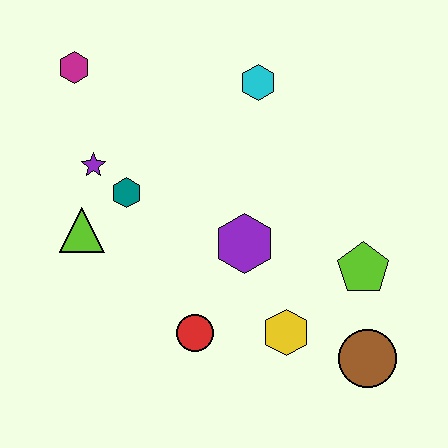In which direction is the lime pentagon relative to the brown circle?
The lime pentagon is above the brown circle.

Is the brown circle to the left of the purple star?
No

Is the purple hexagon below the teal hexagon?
Yes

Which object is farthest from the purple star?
The brown circle is farthest from the purple star.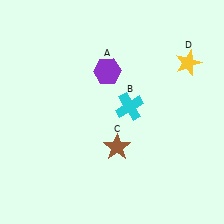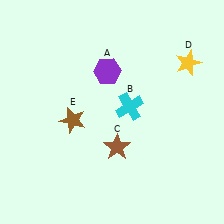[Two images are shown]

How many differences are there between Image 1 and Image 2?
There is 1 difference between the two images.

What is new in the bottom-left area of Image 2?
A brown star (E) was added in the bottom-left area of Image 2.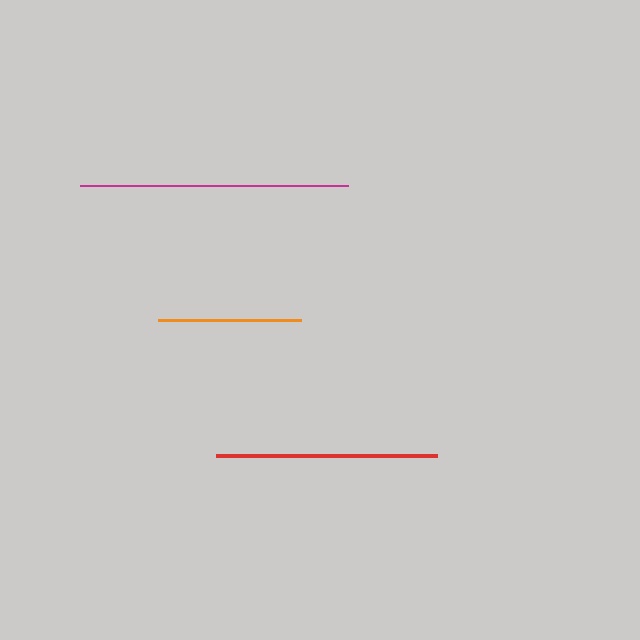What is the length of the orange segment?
The orange segment is approximately 142 pixels long.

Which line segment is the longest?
The magenta line is the longest at approximately 268 pixels.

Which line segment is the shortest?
The orange line is the shortest at approximately 142 pixels.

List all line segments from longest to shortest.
From longest to shortest: magenta, red, orange.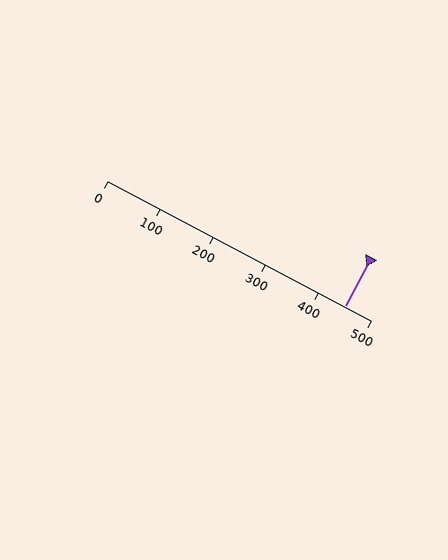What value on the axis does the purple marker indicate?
The marker indicates approximately 450.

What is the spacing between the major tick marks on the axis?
The major ticks are spaced 100 apart.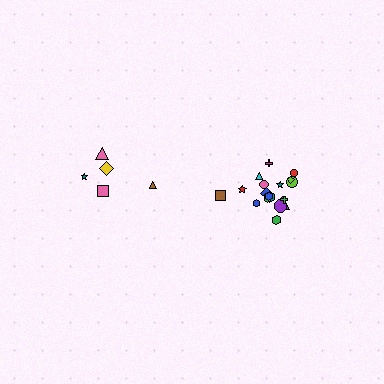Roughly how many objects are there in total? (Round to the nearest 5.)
Roughly 25 objects in total.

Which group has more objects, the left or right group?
The right group.